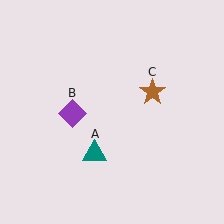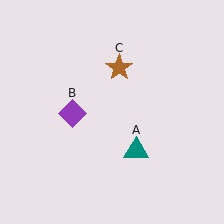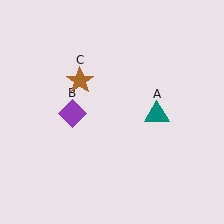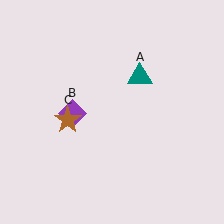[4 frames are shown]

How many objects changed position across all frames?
2 objects changed position: teal triangle (object A), brown star (object C).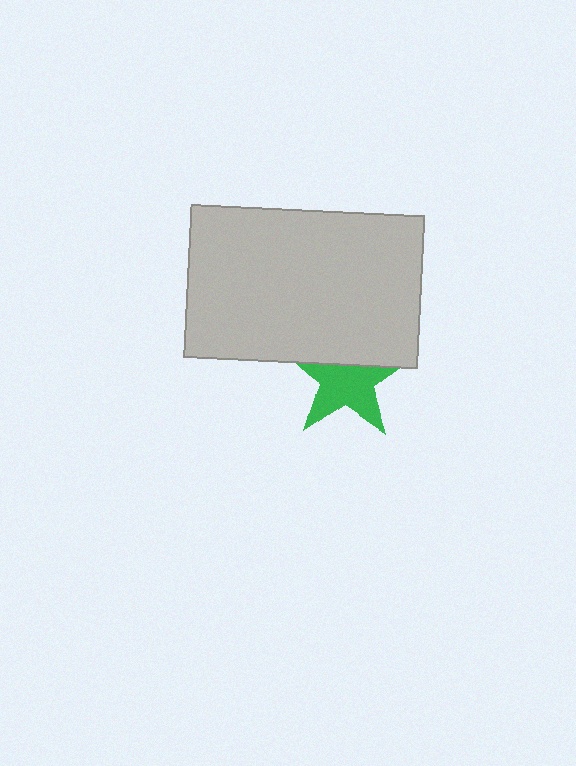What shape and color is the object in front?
The object in front is a light gray rectangle.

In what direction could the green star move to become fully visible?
The green star could move down. That would shift it out from behind the light gray rectangle entirely.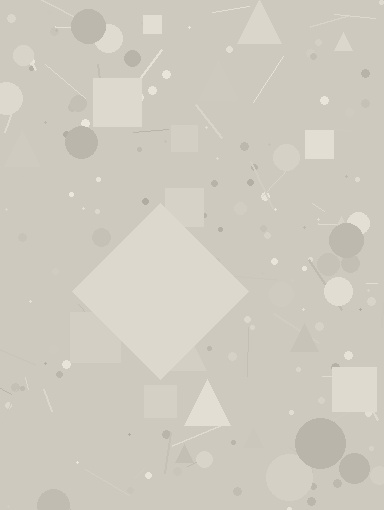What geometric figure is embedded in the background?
A diamond is embedded in the background.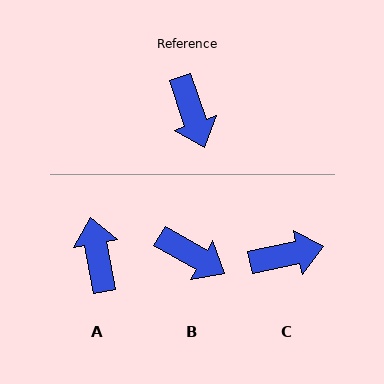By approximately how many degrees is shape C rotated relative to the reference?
Approximately 83 degrees counter-clockwise.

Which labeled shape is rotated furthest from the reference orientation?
A, about 172 degrees away.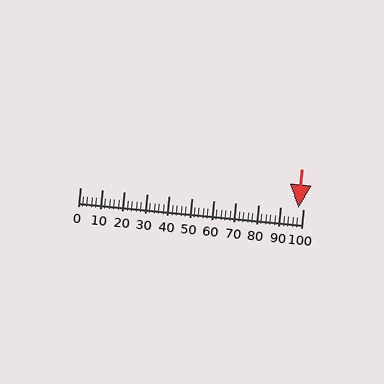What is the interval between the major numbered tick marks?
The major tick marks are spaced 10 units apart.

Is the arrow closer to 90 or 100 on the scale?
The arrow is closer to 100.